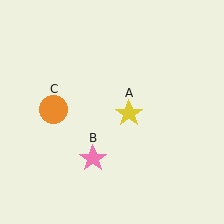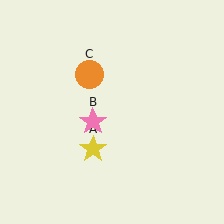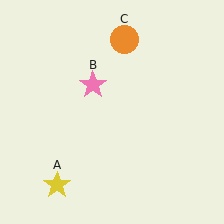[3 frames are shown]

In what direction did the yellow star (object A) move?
The yellow star (object A) moved down and to the left.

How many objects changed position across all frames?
3 objects changed position: yellow star (object A), pink star (object B), orange circle (object C).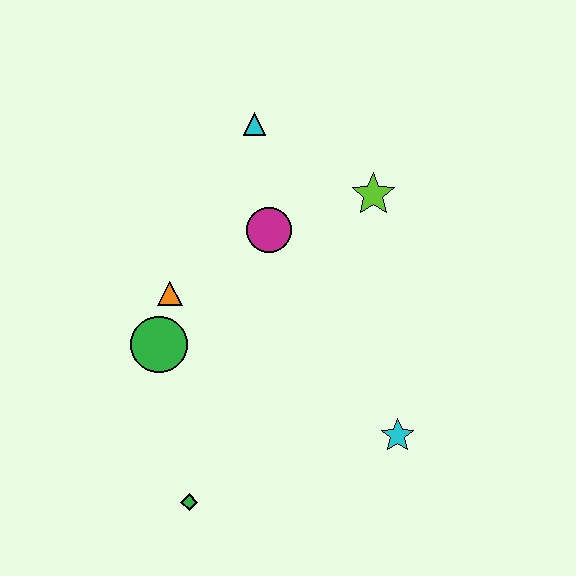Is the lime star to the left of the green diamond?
No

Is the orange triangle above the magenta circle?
No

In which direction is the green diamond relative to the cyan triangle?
The green diamond is below the cyan triangle.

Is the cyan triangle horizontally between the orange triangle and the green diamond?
No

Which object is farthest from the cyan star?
The cyan triangle is farthest from the cyan star.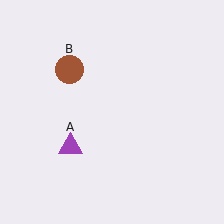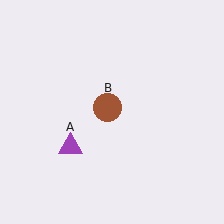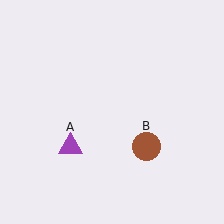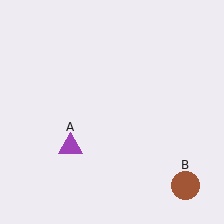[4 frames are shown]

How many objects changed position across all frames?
1 object changed position: brown circle (object B).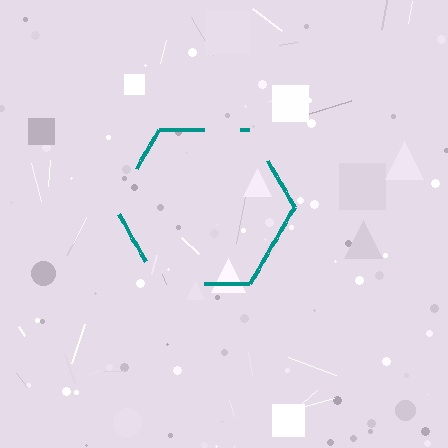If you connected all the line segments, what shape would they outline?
They would outline a hexagon.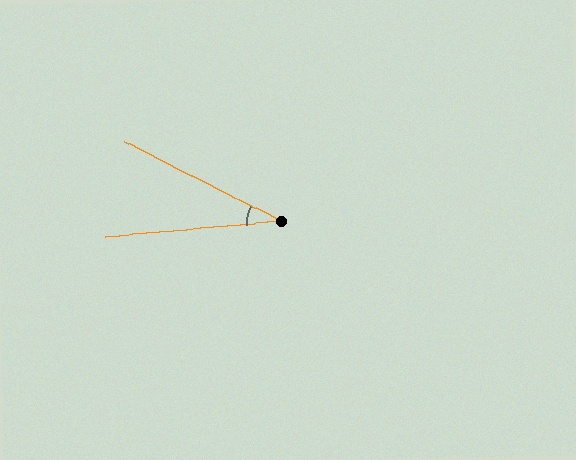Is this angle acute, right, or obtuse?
It is acute.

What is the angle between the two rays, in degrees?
Approximately 32 degrees.